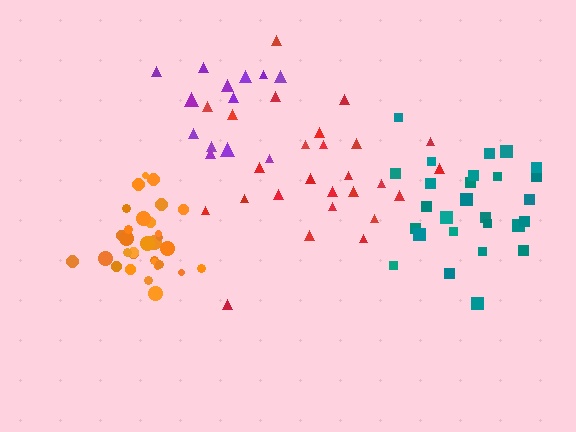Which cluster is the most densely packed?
Orange.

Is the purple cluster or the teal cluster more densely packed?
Purple.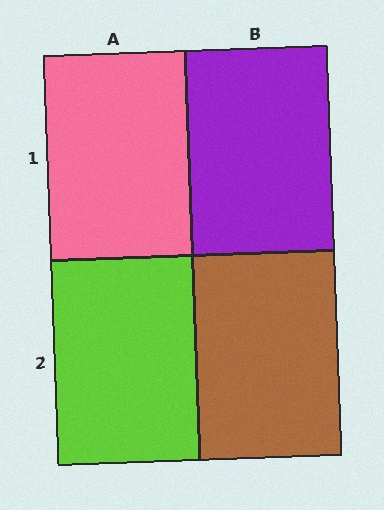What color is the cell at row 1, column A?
Pink.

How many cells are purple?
1 cell is purple.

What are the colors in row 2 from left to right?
Lime, brown.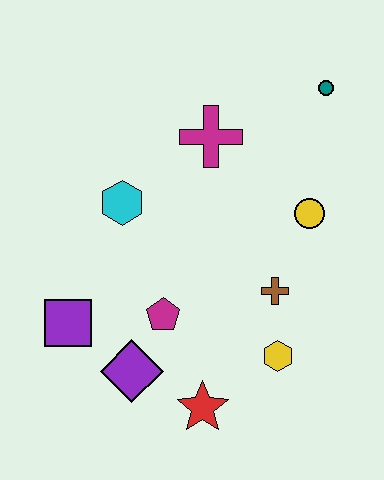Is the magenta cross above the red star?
Yes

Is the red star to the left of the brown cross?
Yes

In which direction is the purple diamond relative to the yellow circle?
The purple diamond is to the left of the yellow circle.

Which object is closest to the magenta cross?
The cyan hexagon is closest to the magenta cross.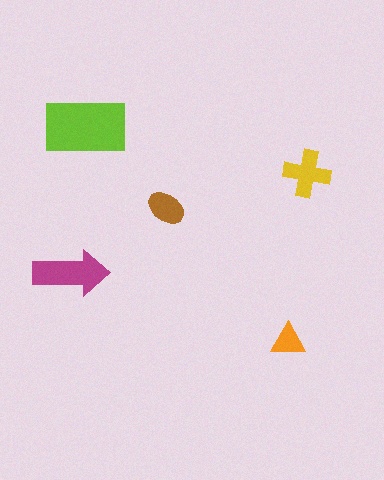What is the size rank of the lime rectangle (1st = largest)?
1st.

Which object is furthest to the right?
The yellow cross is rightmost.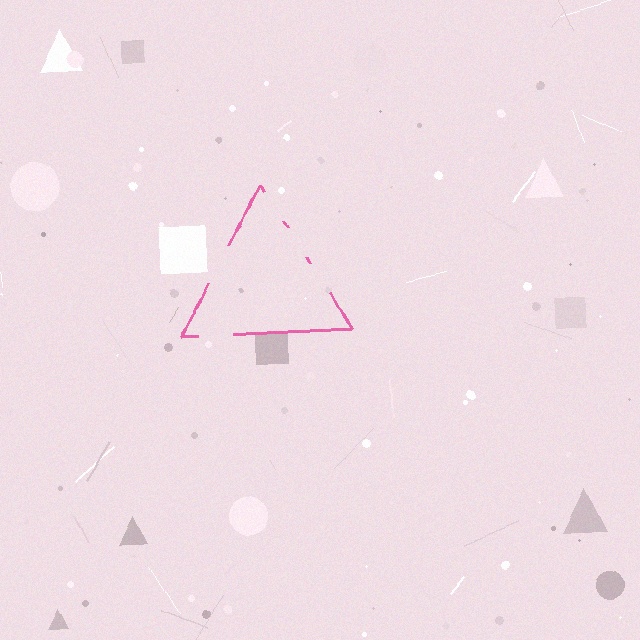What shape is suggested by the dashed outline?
The dashed outline suggests a triangle.